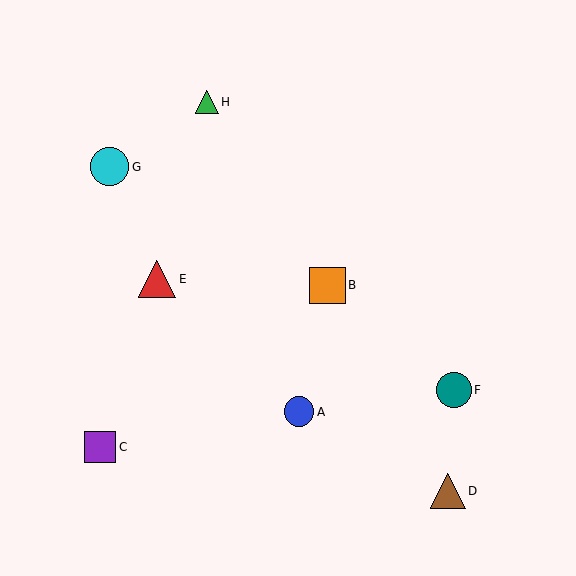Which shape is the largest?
The cyan circle (labeled G) is the largest.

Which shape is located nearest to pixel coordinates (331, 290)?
The orange square (labeled B) at (327, 285) is nearest to that location.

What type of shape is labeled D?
Shape D is a brown triangle.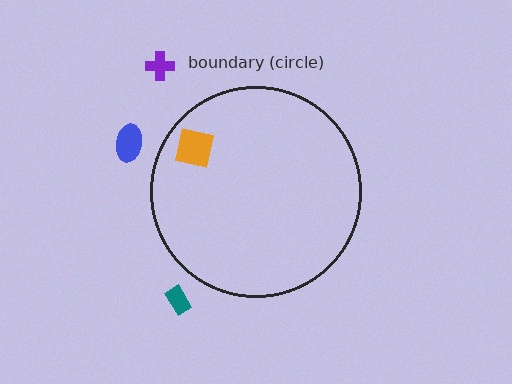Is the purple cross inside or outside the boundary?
Outside.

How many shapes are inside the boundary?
1 inside, 3 outside.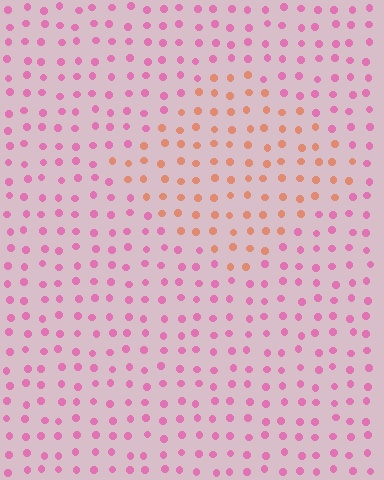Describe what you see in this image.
The image is filled with small pink elements in a uniform arrangement. A diamond-shaped region is visible where the elements are tinted to a slightly different hue, forming a subtle color boundary.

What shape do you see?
I see a diamond.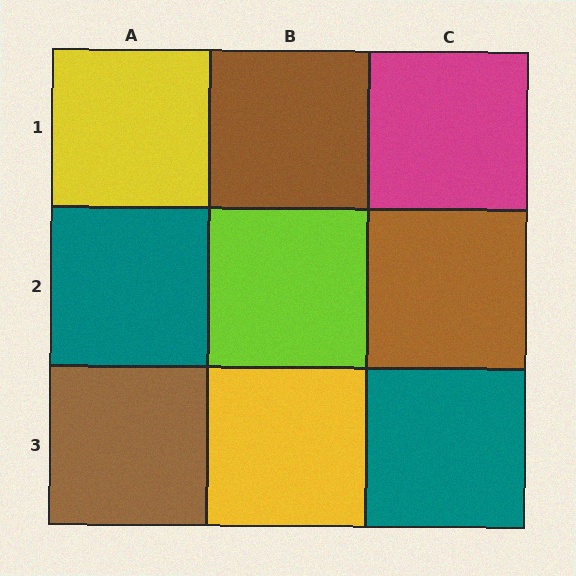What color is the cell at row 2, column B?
Lime.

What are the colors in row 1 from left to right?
Yellow, brown, magenta.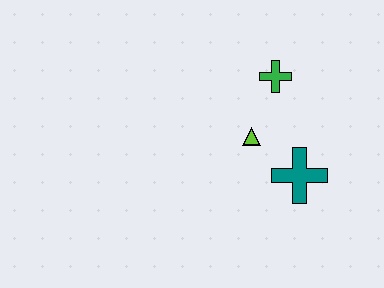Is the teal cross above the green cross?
No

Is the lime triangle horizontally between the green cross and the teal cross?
No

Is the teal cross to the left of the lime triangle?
No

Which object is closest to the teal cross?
The lime triangle is closest to the teal cross.